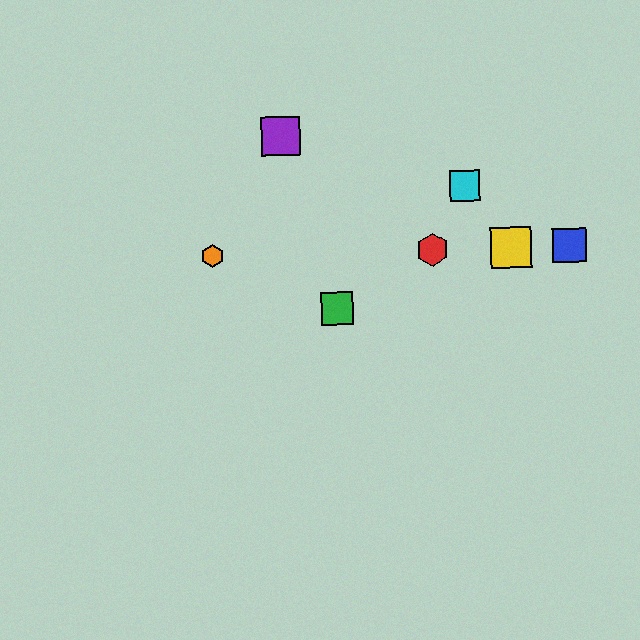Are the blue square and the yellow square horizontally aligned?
Yes, both are at y≈246.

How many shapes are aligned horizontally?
4 shapes (the red hexagon, the blue square, the yellow square, the orange hexagon) are aligned horizontally.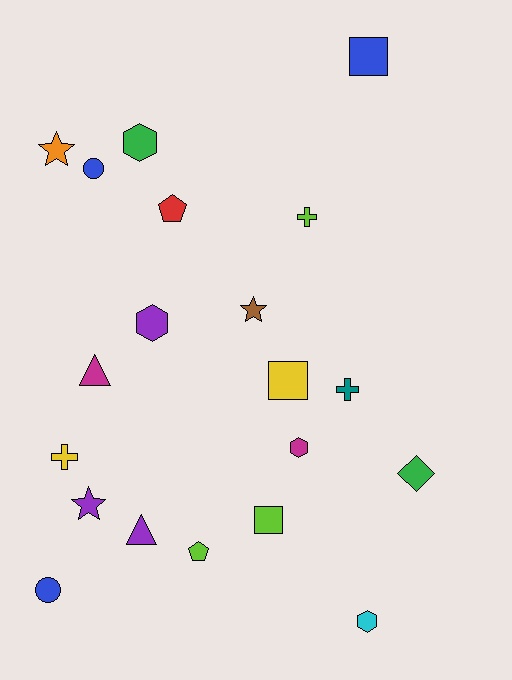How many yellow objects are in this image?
There are 2 yellow objects.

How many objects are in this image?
There are 20 objects.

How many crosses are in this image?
There are 3 crosses.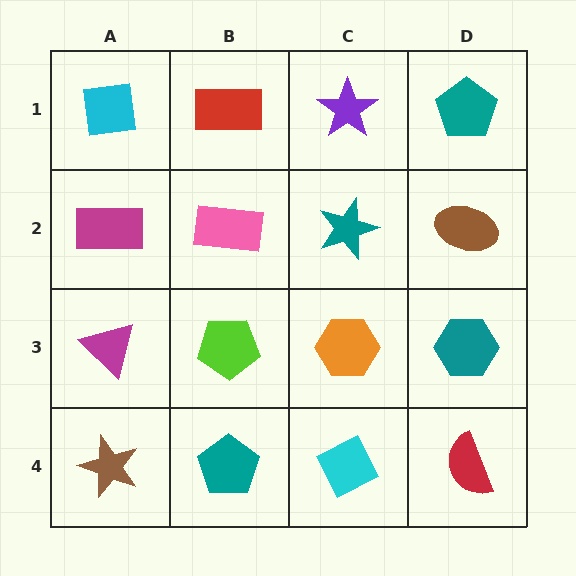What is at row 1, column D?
A teal pentagon.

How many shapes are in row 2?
4 shapes.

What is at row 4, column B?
A teal pentagon.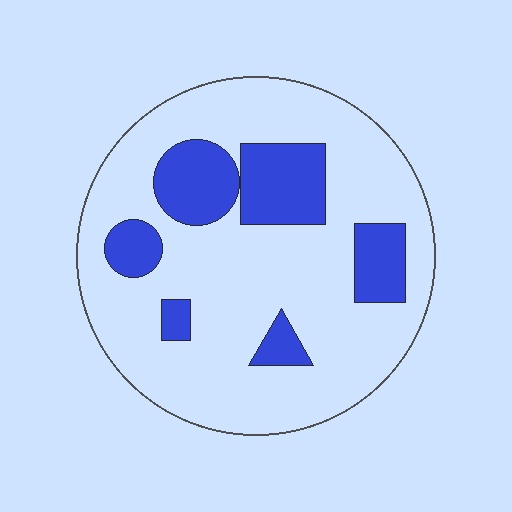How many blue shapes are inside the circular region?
6.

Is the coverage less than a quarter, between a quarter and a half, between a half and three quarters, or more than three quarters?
Less than a quarter.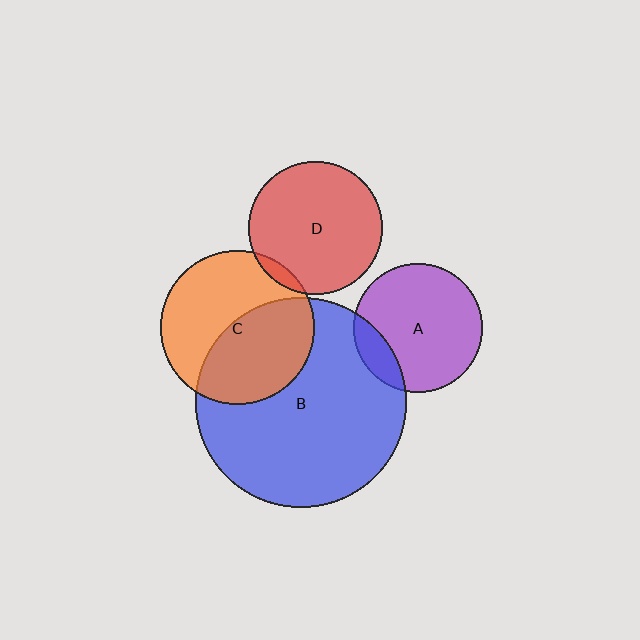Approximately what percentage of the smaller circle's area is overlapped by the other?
Approximately 5%.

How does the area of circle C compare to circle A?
Approximately 1.4 times.